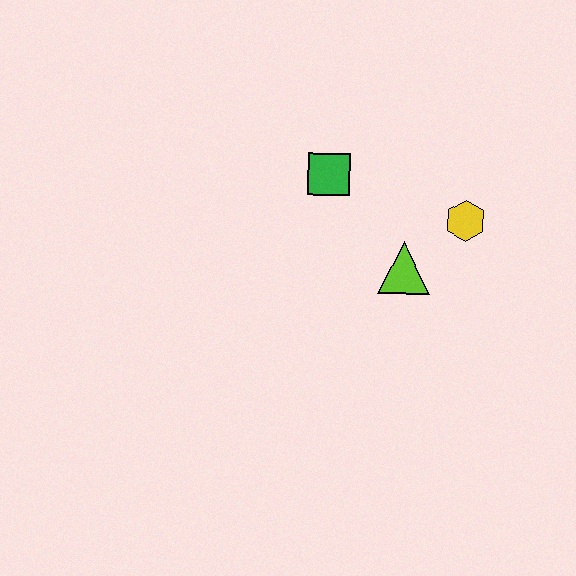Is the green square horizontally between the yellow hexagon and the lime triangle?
No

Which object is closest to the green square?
The lime triangle is closest to the green square.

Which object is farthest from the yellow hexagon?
The green square is farthest from the yellow hexagon.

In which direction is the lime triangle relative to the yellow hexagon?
The lime triangle is to the left of the yellow hexagon.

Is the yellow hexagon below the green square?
Yes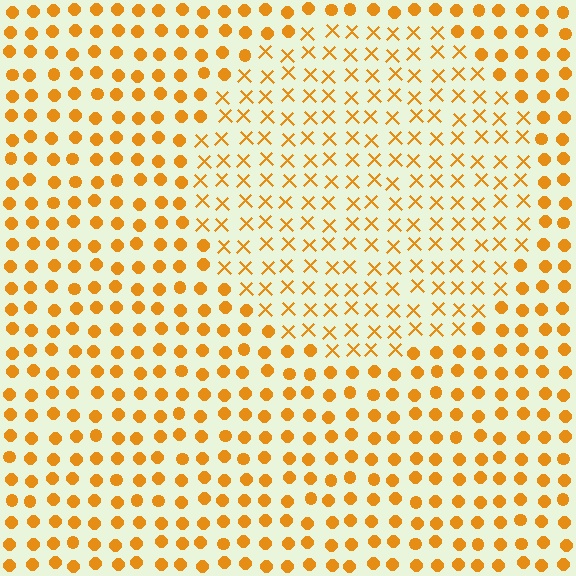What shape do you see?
I see a circle.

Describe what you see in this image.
The image is filled with small orange elements arranged in a uniform grid. A circle-shaped region contains X marks, while the surrounding area contains circles. The boundary is defined purely by the change in element shape.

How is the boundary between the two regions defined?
The boundary is defined by a change in element shape: X marks inside vs. circles outside. All elements share the same color and spacing.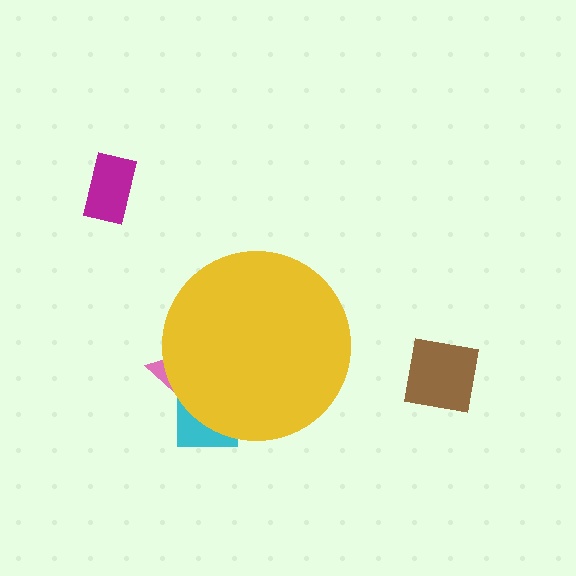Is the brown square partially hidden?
No, the brown square is fully visible.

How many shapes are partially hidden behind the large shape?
2 shapes are partially hidden.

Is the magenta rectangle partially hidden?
No, the magenta rectangle is fully visible.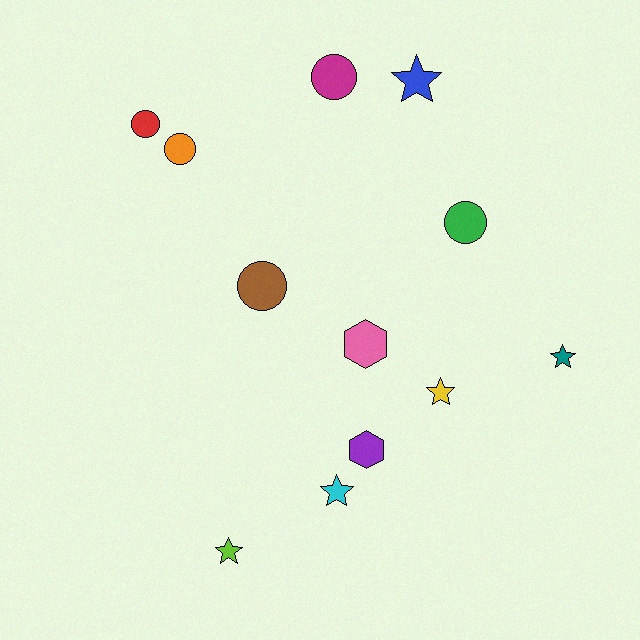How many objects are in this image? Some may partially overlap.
There are 12 objects.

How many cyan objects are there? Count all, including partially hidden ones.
There is 1 cyan object.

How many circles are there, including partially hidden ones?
There are 5 circles.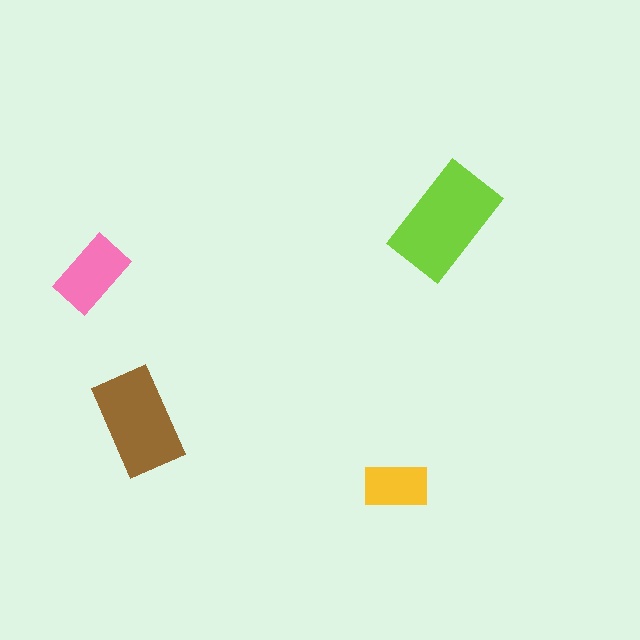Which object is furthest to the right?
The lime rectangle is rightmost.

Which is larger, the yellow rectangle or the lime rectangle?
The lime one.